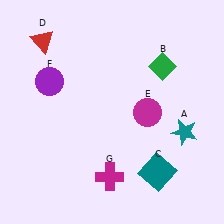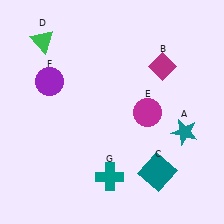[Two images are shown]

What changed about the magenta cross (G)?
In Image 1, G is magenta. In Image 2, it changed to teal.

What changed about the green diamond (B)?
In Image 1, B is green. In Image 2, it changed to magenta.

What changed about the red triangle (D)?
In Image 1, D is red. In Image 2, it changed to green.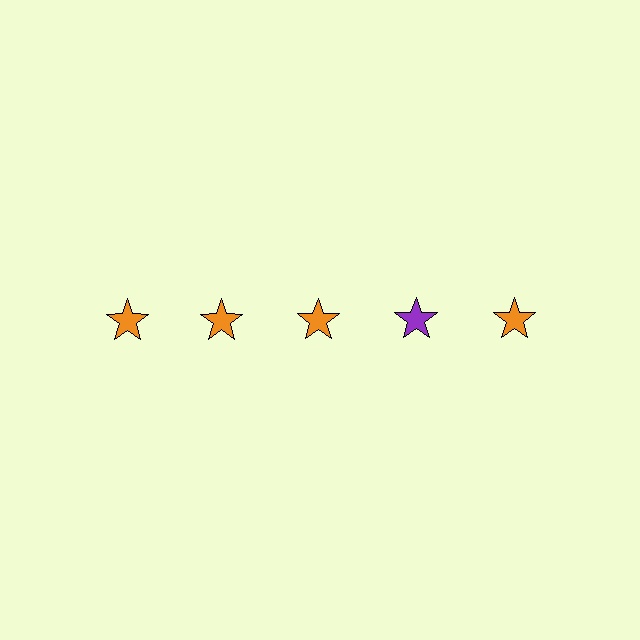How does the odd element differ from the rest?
It has a different color: purple instead of orange.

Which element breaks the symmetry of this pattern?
The purple star in the top row, second from right column breaks the symmetry. All other shapes are orange stars.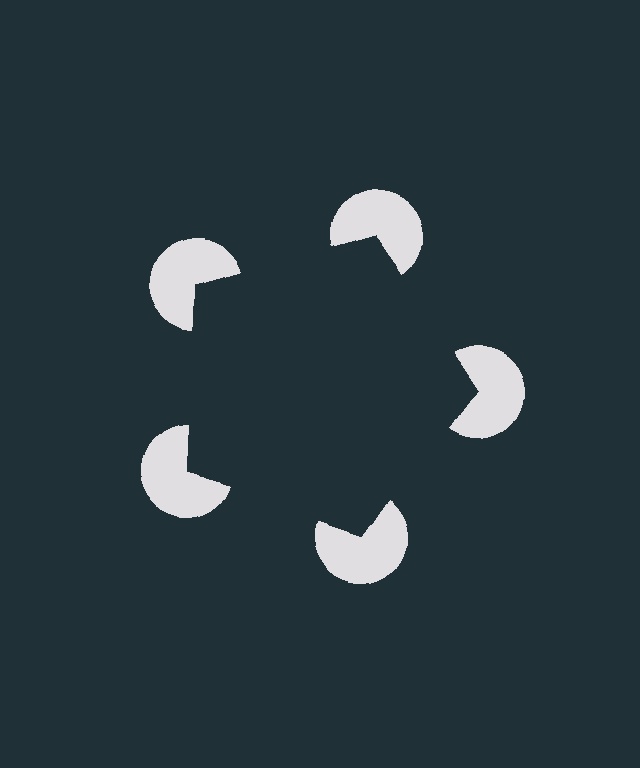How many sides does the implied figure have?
5 sides.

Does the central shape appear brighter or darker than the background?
It typically appears slightly darker than the background, even though no actual brightness change is drawn.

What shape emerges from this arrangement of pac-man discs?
An illusory pentagon — its edges are inferred from the aligned wedge cuts in the pac-man discs, not physically drawn.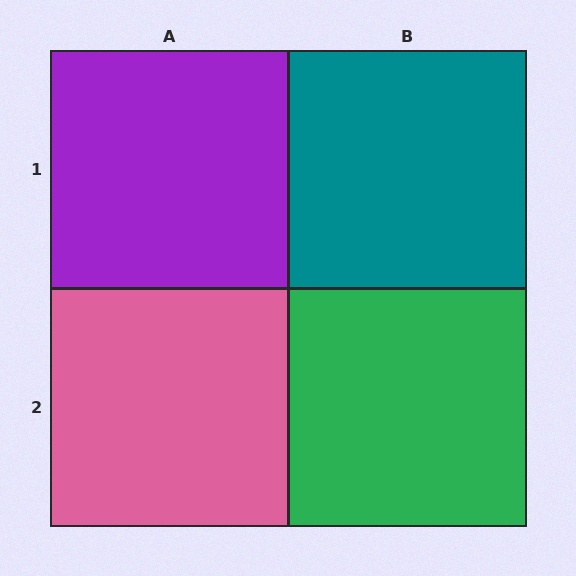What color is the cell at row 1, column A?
Purple.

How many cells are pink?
1 cell is pink.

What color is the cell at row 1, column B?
Teal.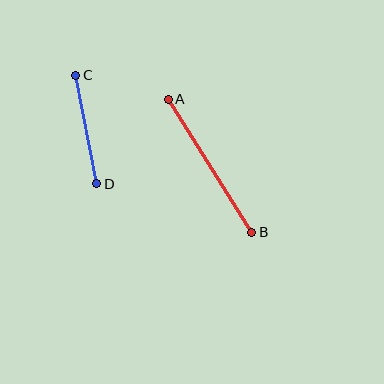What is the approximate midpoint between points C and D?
The midpoint is at approximately (86, 130) pixels.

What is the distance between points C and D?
The distance is approximately 111 pixels.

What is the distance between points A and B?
The distance is approximately 157 pixels.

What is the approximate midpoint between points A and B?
The midpoint is at approximately (210, 166) pixels.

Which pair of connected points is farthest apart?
Points A and B are farthest apart.